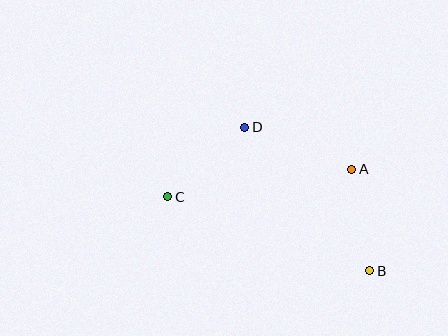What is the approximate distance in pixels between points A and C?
The distance between A and C is approximately 186 pixels.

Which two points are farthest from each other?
Points B and C are farthest from each other.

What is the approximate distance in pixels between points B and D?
The distance between B and D is approximately 191 pixels.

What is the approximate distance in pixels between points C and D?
The distance between C and D is approximately 104 pixels.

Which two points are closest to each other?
Points A and B are closest to each other.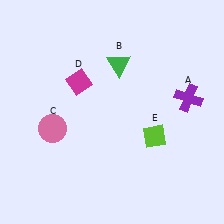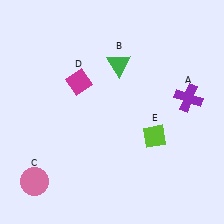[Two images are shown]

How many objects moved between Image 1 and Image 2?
1 object moved between the two images.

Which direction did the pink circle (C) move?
The pink circle (C) moved down.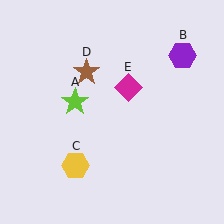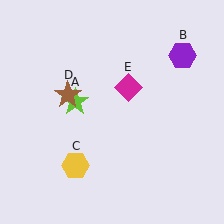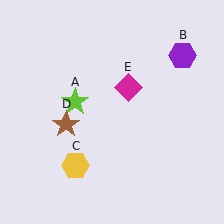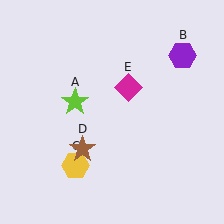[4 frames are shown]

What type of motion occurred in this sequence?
The brown star (object D) rotated counterclockwise around the center of the scene.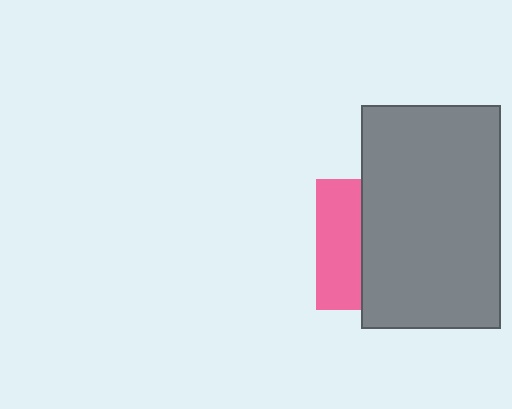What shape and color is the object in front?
The object in front is a gray rectangle.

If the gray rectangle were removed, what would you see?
You would see the complete pink square.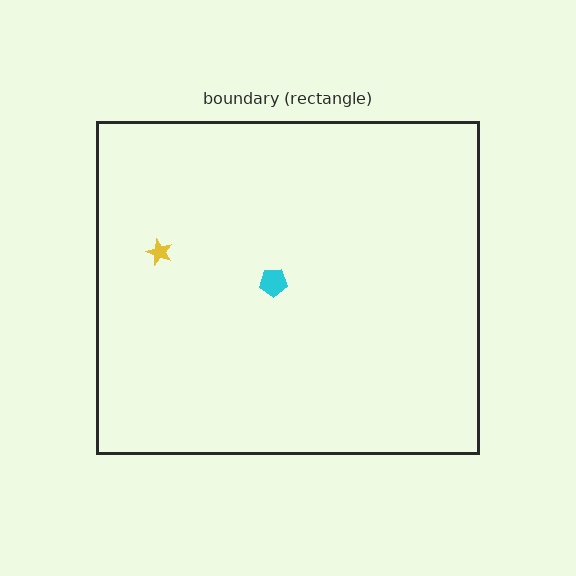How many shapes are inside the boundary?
2 inside, 0 outside.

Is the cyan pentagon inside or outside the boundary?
Inside.